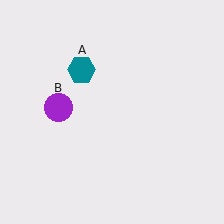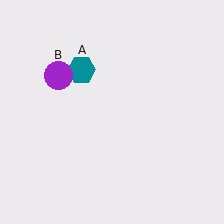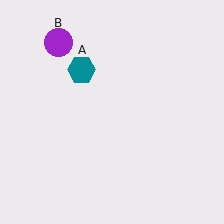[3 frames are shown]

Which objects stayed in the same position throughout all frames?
Teal hexagon (object A) remained stationary.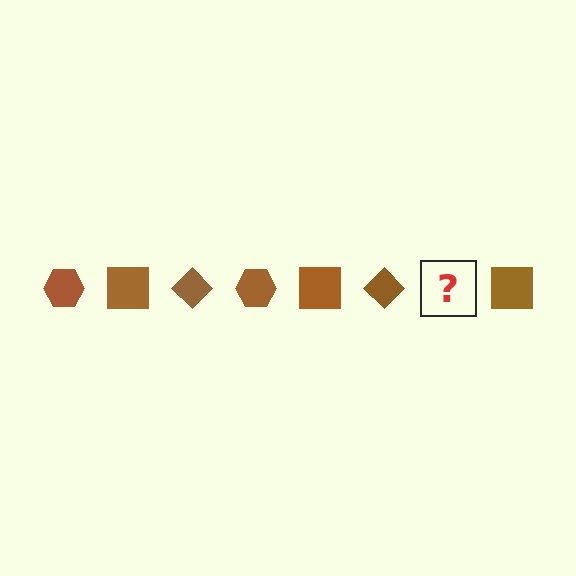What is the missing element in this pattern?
The missing element is a brown hexagon.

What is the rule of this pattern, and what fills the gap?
The rule is that the pattern cycles through hexagon, square, diamond shapes in brown. The gap should be filled with a brown hexagon.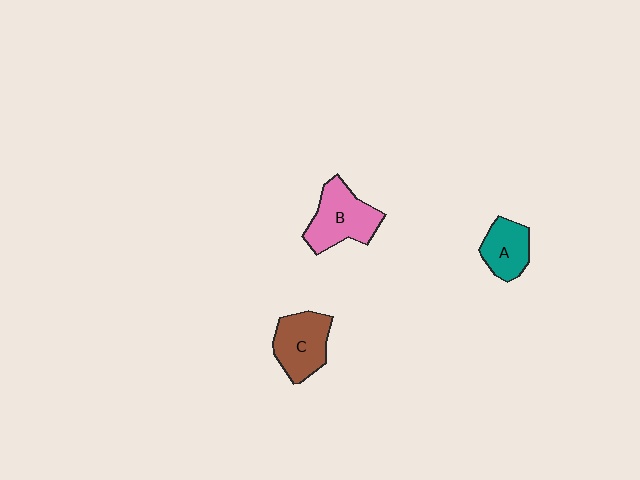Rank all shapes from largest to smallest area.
From largest to smallest: B (pink), C (brown), A (teal).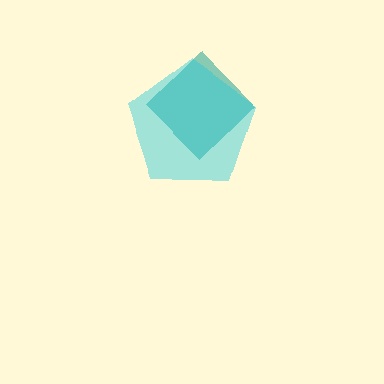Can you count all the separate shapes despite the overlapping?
Yes, there are 2 separate shapes.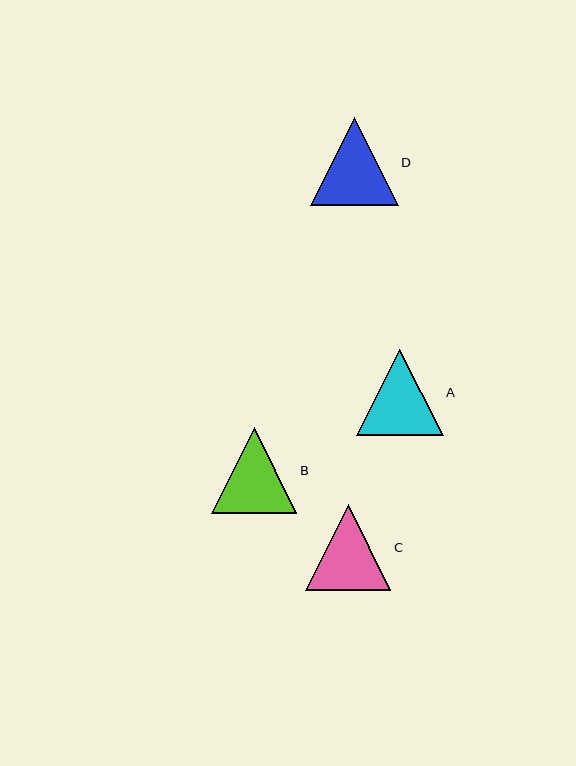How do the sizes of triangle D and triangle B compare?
Triangle D and triangle B are approximately the same size.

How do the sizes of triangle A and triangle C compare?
Triangle A and triangle C are approximately the same size.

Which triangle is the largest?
Triangle D is the largest with a size of approximately 88 pixels.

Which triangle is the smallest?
Triangle B is the smallest with a size of approximately 85 pixels.